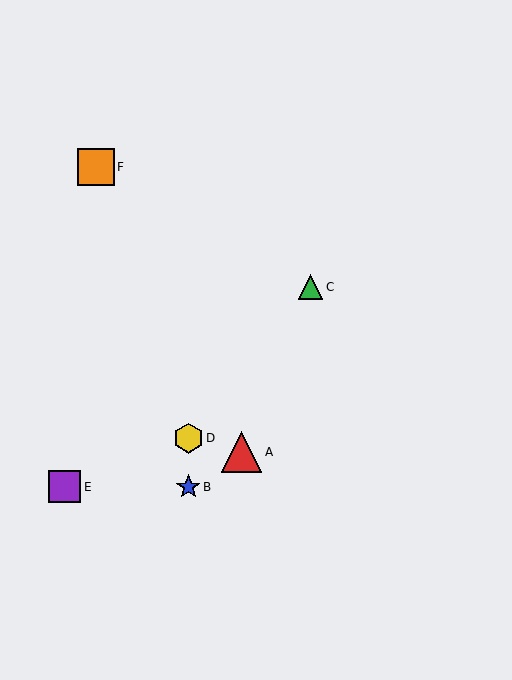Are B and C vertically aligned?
No, B is at x≈188 and C is at x≈311.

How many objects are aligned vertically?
2 objects (B, D) are aligned vertically.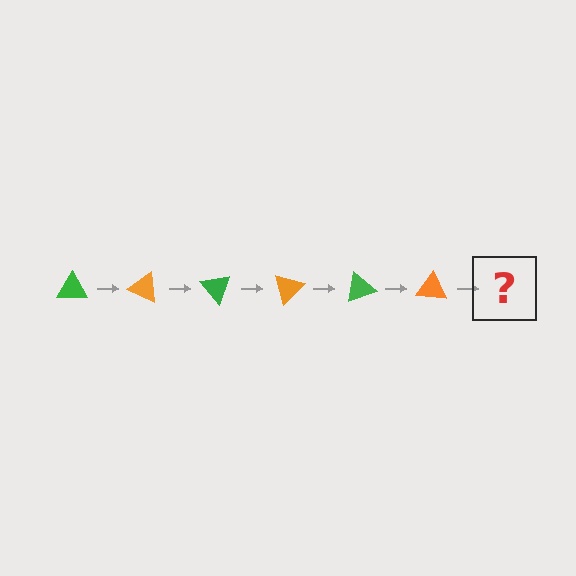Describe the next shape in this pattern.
It should be a green triangle, rotated 150 degrees from the start.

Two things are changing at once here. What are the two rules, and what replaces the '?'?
The two rules are that it rotates 25 degrees each step and the color cycles through green and orange. The '?' should be a green triangle, rotated 150 degrees from the start.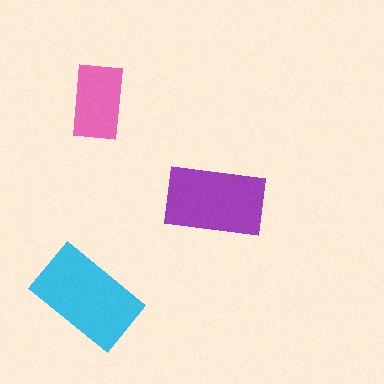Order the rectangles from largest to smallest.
the cyan one, the purple one, the pink one.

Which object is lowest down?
The cyan rectangle is bottommost.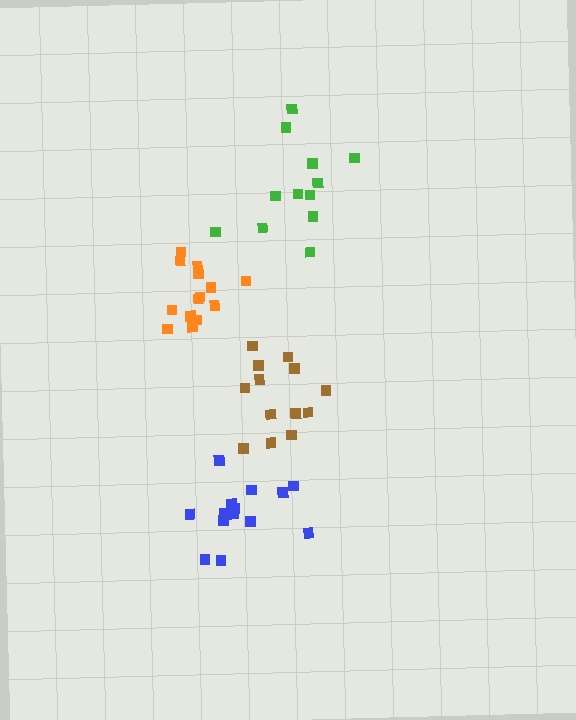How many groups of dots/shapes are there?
There are 4 groups.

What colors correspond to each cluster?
The clusters are colored: green, orange, blue, brown.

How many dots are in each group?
Group 1: 12 dots, Group 2: 14 dots, Group 3: 14 dots, Group 4: 13 dots (53 total).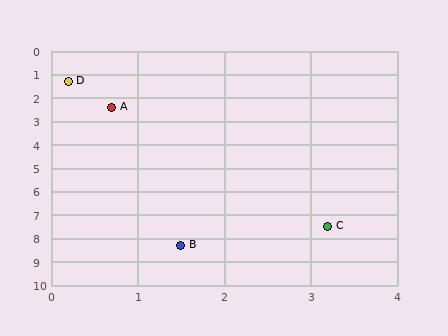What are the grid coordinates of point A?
Point A is at approximately (0.7, 2.4).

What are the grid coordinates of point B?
Point B is at approximately (1.5, 8.3).